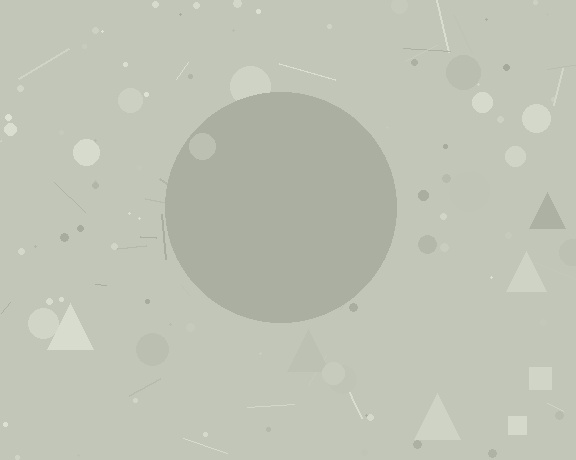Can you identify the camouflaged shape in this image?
The camouflaged shape is a circle.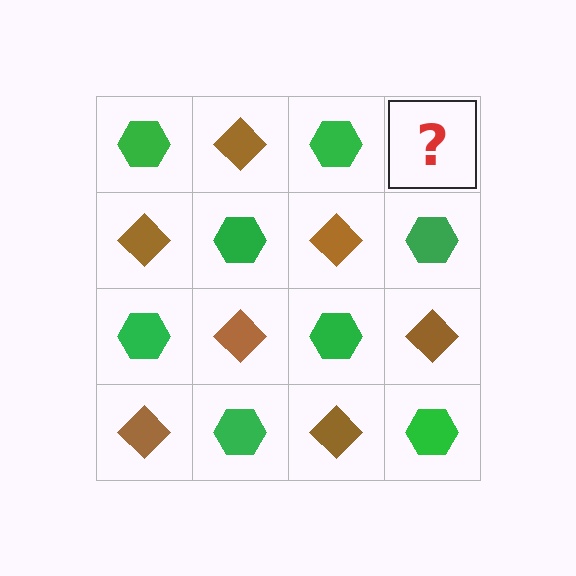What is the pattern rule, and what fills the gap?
The rule is that it alternates green hexagon and brown diamond in a checkerboard pattern. The gap should be filled with a brown diamond.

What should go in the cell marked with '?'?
The missing cell should contain a brown diamond.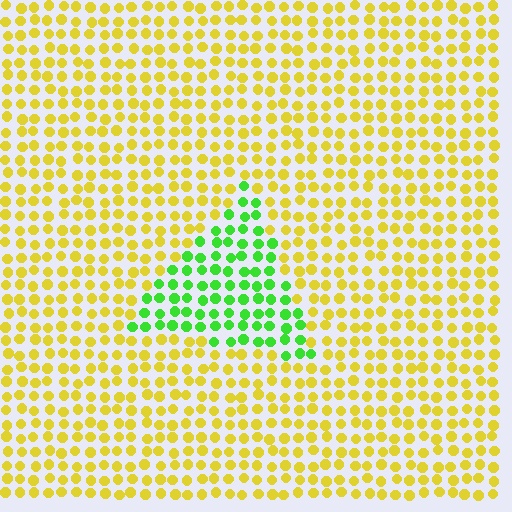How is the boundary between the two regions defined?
The boundary is defined purely by a slight shift in hue (about 62 degrees). Spacing, size, and orientation are identical on both sides.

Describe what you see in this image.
The image is filled with small yellow elements in a uniform arrangement. A triangle-shaped region is visible where the elements are tinted to a slightly different hue, forming a subtle color boundary.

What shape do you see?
I see a triangle.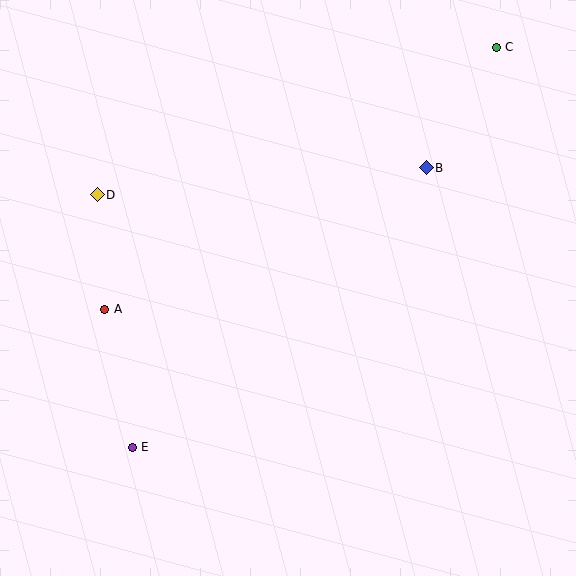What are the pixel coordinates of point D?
Point D is at (97, 195).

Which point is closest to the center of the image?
Point B at (426, 168) is closest to the center.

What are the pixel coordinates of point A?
Point A is at (105, 309).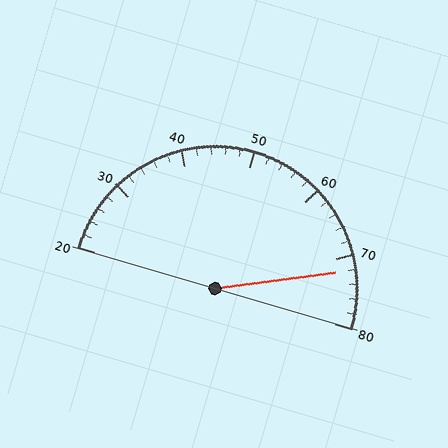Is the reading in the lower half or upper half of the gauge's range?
The reading is in the upper half of the range (20 to 80).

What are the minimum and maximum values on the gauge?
The gauge ranges from 20 to 80.